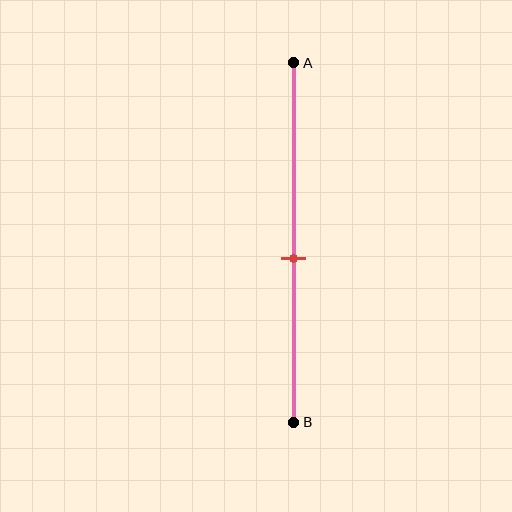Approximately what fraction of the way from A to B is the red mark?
The red mark is approximately 55% of the way from A to B.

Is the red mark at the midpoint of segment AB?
No, the mark is at about 55% from A, not at the 50% midpoint.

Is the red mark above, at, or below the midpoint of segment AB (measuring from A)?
The red mark is below the midpoint of segment AB.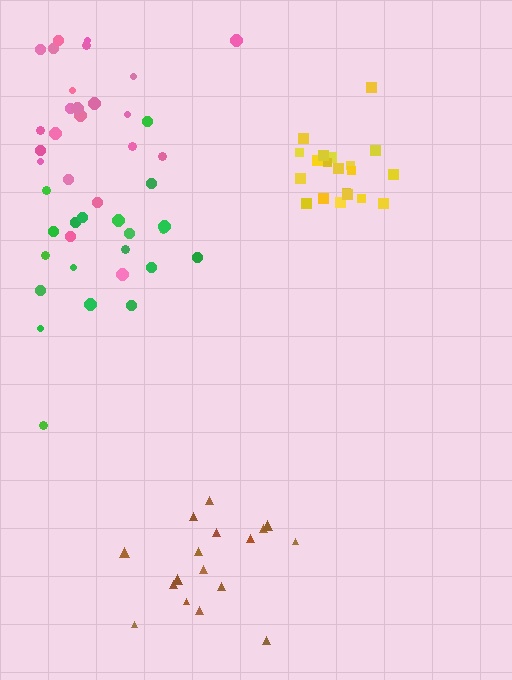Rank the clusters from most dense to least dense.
yellow, brown, green, pink.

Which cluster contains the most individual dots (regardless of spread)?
Pink (23).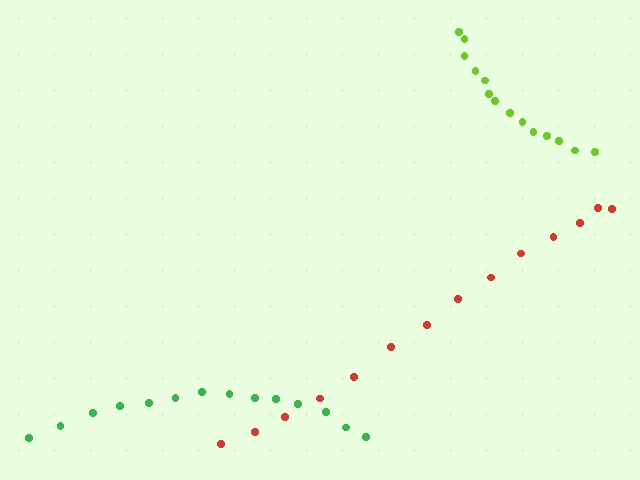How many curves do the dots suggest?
There are 3 distinct paths.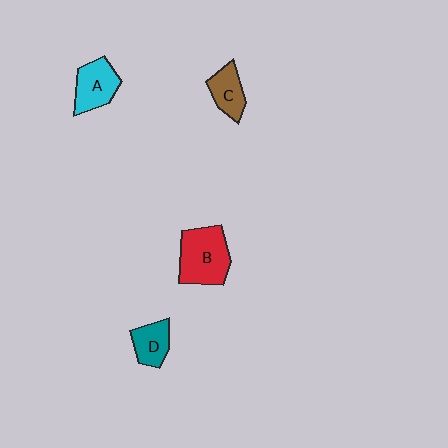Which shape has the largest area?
Shape B (red).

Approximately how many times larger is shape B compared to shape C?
Approximately 1.8 times.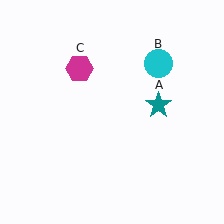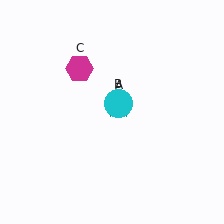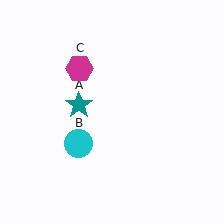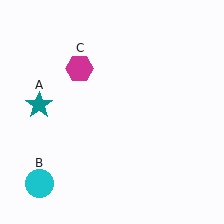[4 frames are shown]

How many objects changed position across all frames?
2 objects changed position: teal star (object A), cyan circle (object B).